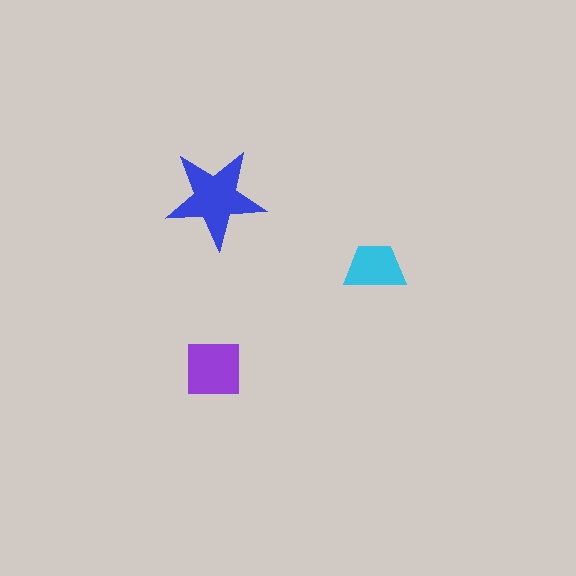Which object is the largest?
The blue star.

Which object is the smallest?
The cyan trapezoid.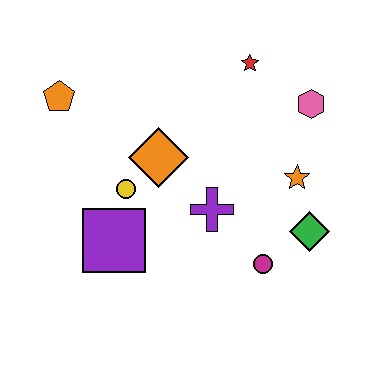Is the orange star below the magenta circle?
No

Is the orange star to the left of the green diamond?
Yes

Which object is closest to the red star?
The pink hexagon is closest to the red star.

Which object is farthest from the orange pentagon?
The green diamond is farthest from the orange pentagon.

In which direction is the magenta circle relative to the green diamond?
The magenta circle is to the left of the green diamond.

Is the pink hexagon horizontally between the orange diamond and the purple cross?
No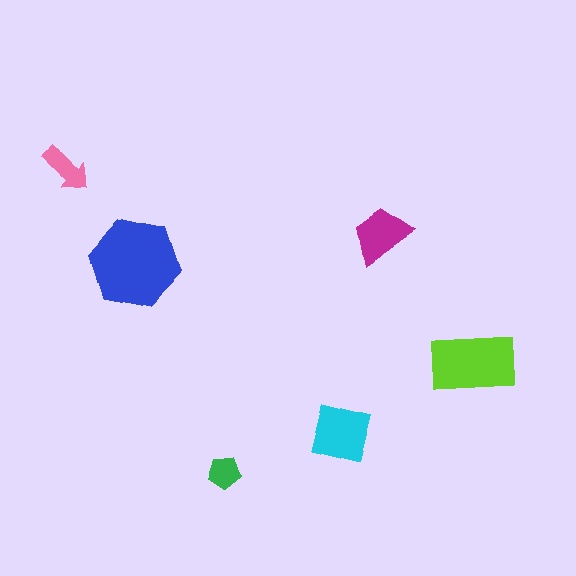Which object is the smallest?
The green pentagon.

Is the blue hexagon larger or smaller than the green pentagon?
Larger.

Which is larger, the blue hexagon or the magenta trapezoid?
The blue hexagon.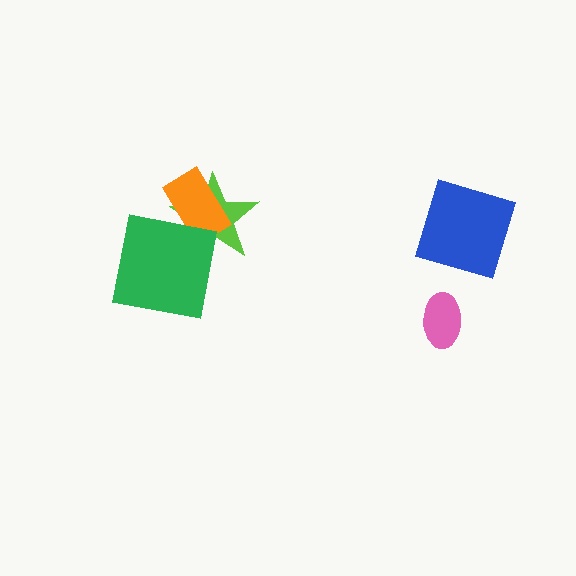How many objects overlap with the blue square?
0 objects overlap with the blue square.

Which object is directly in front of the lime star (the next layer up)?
The orange rectangle is directly in front of the lime star.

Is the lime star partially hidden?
Yes, it is partially covered by another shape.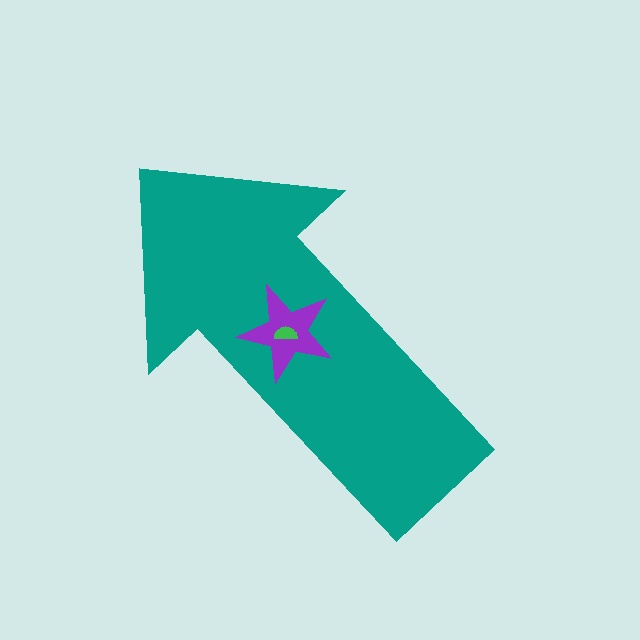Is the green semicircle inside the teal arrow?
Yes.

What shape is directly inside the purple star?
The green semicircle.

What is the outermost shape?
The teal arrow.